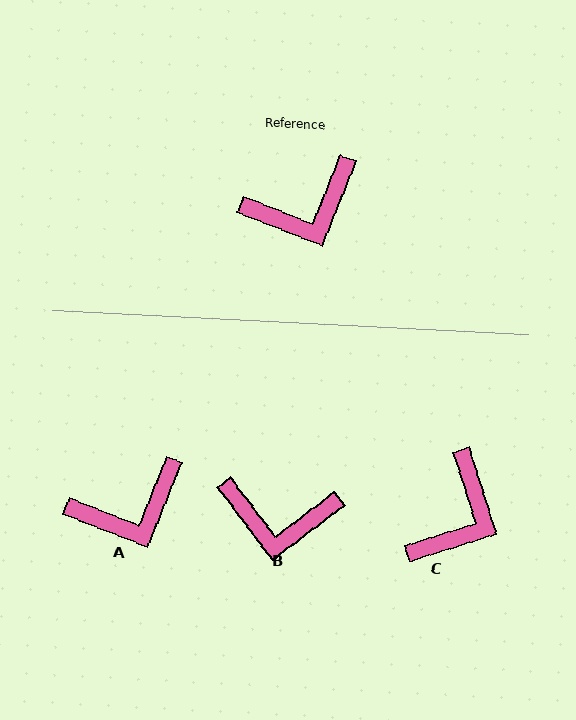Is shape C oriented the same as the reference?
No, it is off by about 39 degrees.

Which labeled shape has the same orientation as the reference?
A.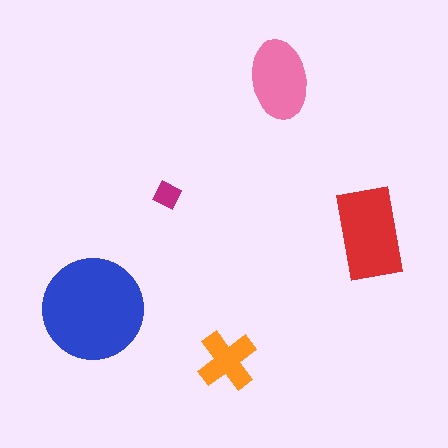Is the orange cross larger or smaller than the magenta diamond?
Larger.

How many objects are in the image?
There are 5 objects in the image.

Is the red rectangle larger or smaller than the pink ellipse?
Larger.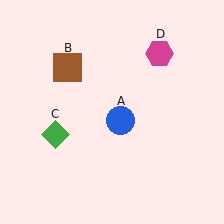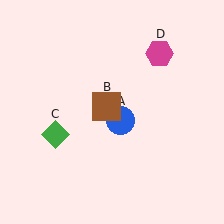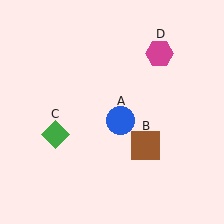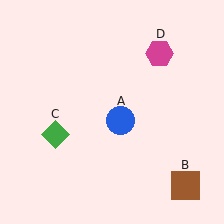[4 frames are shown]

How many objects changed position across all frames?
1 object changed position: brown square (object B).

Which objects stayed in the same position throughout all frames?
Blue circle (object A) and green diamond (object C) and magenta hexagon (object D) remained stationary.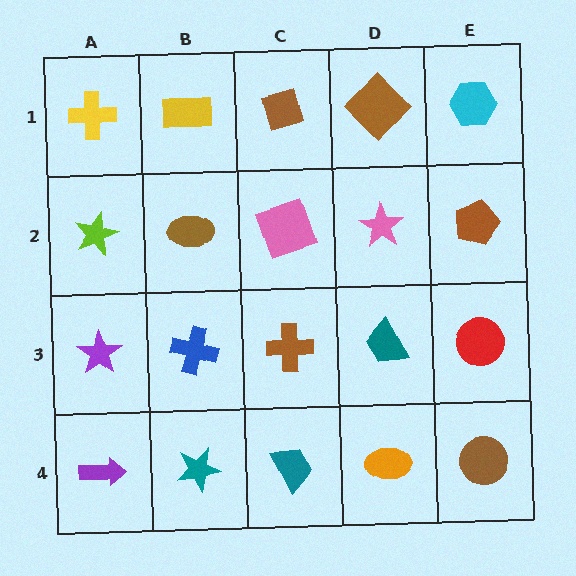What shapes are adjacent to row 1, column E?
A brown pentagon (row 2, column E), a brown diamond (row 1, column D).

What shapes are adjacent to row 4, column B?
A blue cross (row 3, column B), a purple arrow (row 4, column A), a teal trapezoid (row 4, column C).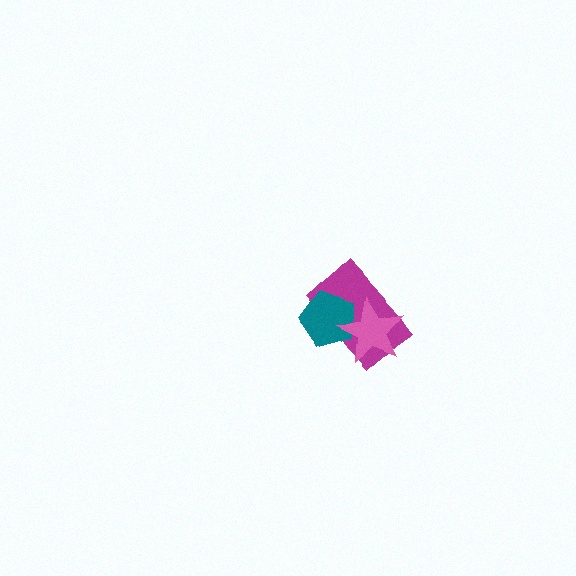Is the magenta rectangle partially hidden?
Yes, it is partially covered by another shape.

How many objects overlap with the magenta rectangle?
2 objects overlap with the magenta rectangle.